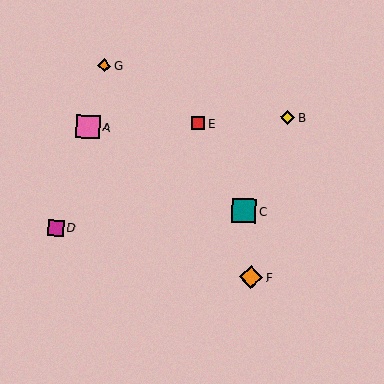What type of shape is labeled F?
Shape F is an orange diamond.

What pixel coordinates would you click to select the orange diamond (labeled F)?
Click at (251, 277) to select the orange diamond F.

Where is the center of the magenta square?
The center of the magenta square is at (56, 228).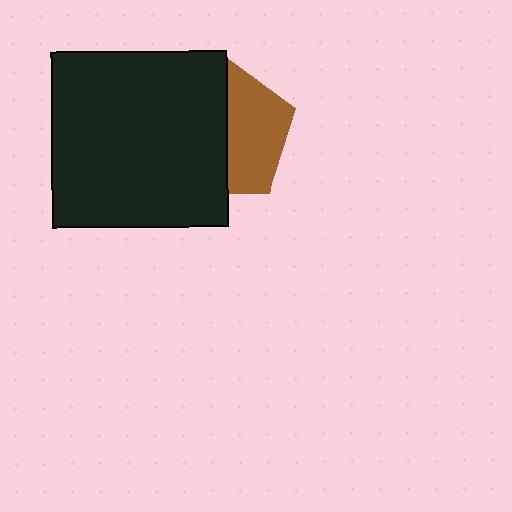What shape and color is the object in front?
The object in front is a black square.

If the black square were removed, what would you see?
You would see the complete brown pentagon.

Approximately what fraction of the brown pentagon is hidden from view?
Roughly 55% of the brown pentagon is hidden behind the black square.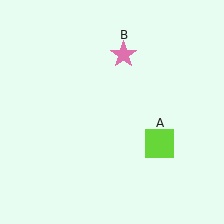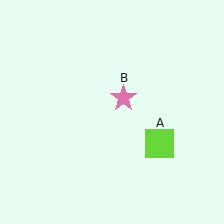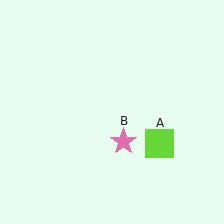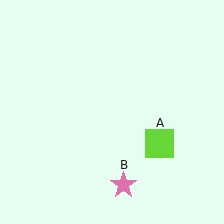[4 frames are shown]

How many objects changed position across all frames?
1 object changed position: pink star (object B).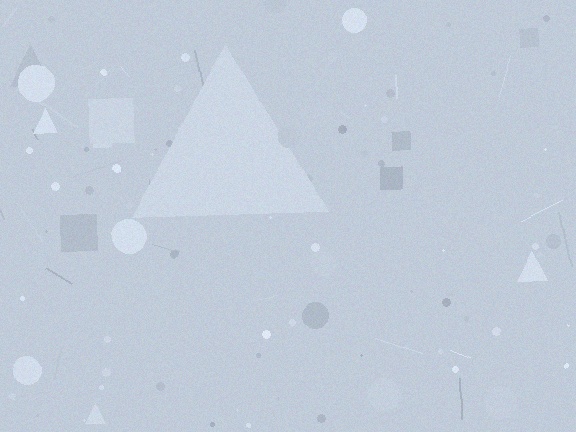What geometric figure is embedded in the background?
A triangle is embedded in the background.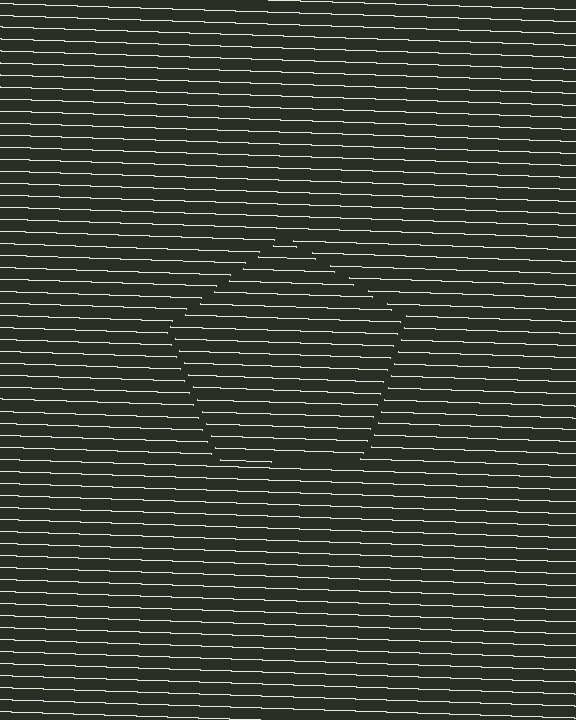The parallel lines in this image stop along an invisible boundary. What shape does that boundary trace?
An illusory pentagon. The interior of the shape contains the same grating, shifted by half a period — the contour is defined by the phase discontinuity where line-ends from the inner and outer gratings abut.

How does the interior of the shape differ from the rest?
The interior of the shape contains the same grating, shifted by half a period — the contour is defined by the phase discontinuity where line-ends from the inner and outer gratings abut.